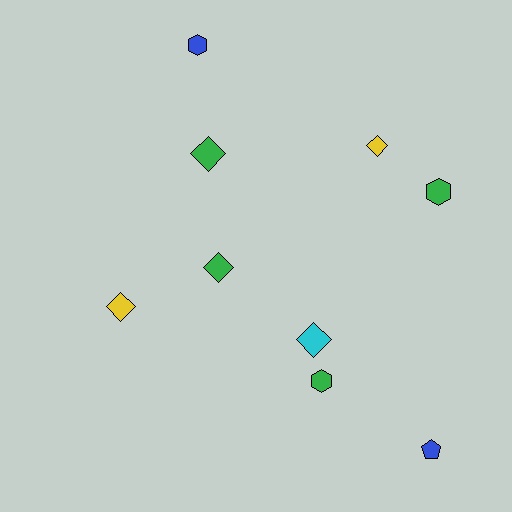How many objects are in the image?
There are 9 objects.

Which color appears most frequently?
Green, with 4 objects.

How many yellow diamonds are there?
There are 2 yellow diamonds.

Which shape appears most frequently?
Diamond, with 5 objects.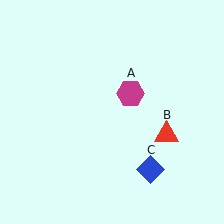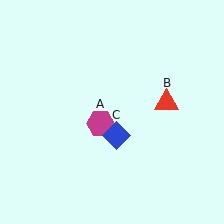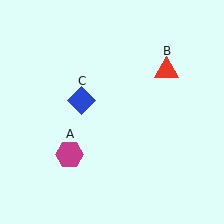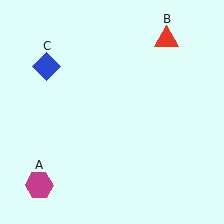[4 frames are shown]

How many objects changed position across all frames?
3 objects changed position: magenta hexagon (object A), red triangle (object B), blue diamond (object C).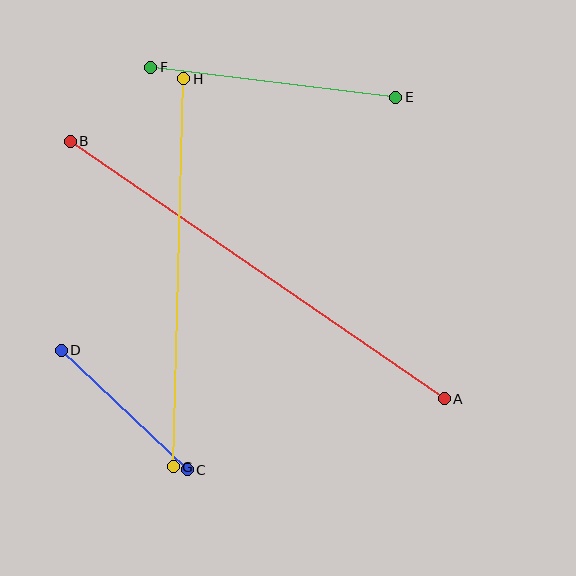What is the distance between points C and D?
The distance is approximately 174 pixels.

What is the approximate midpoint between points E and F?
The midpoint is at approximately (273, 82) pixels.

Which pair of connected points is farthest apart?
Points A and B are farthest apart.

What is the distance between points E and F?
The distance is approximately 247 pixels.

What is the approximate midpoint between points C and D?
The midpoint is at approximately (124, 410) pixels.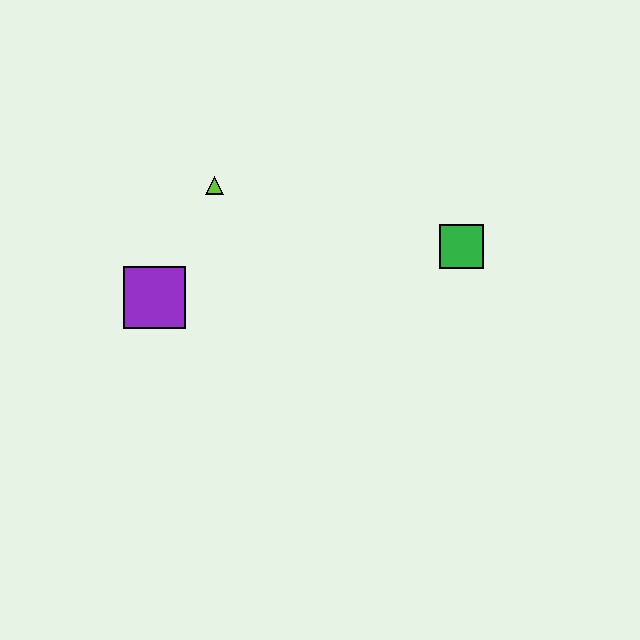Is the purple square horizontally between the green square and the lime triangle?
No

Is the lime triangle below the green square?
No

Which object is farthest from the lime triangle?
The green square is farthest from the lime triangle.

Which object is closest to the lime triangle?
The purple square is closest to the lime triangle.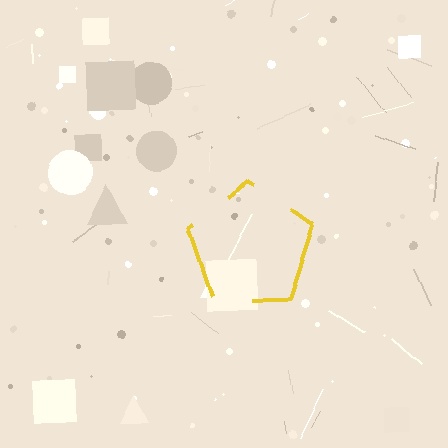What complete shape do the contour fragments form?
The contour fragments form a pentagon.